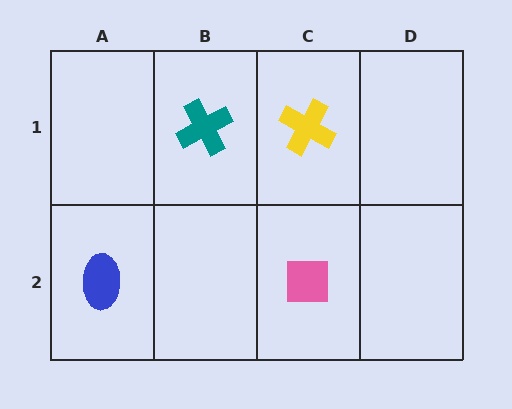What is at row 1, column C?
A yellow cross.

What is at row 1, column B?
A teal cross.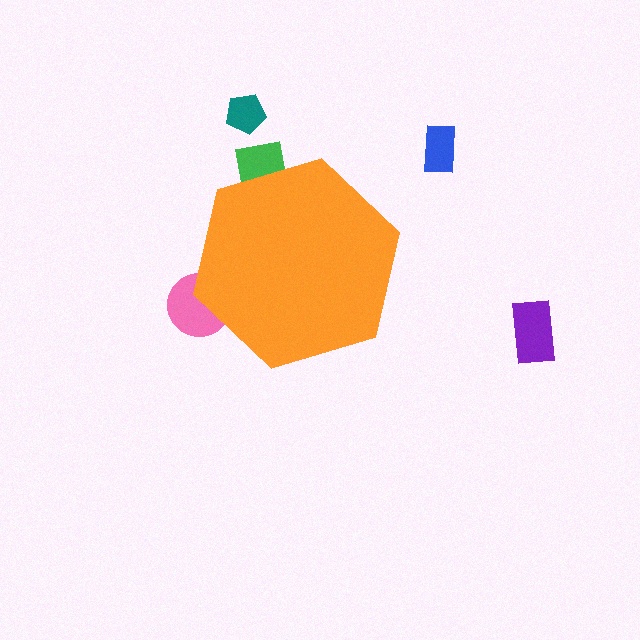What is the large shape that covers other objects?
An orange hexagon.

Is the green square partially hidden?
Yes, the green square is partially hidden behind the orange hexagon.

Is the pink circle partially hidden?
Yes, the pink circle is partially hidden behind the orange hexagon.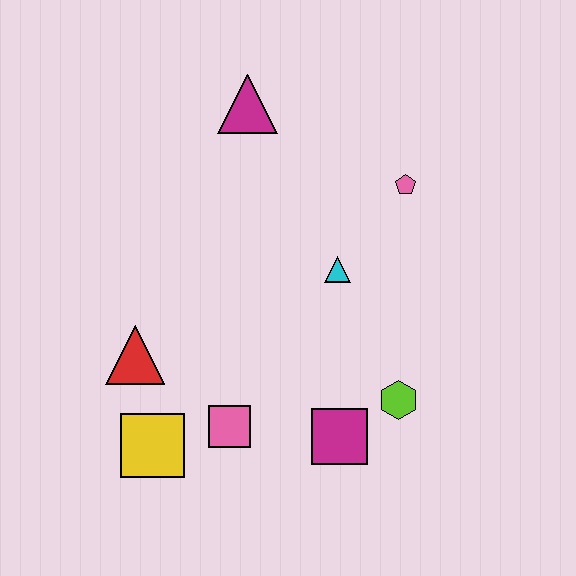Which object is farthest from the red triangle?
The pink pentagon is farthest from the red triangle.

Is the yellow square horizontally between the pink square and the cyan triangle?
No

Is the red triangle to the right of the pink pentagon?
No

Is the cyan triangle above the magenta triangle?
No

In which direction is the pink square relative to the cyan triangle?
The pink square is below the cyan triangle.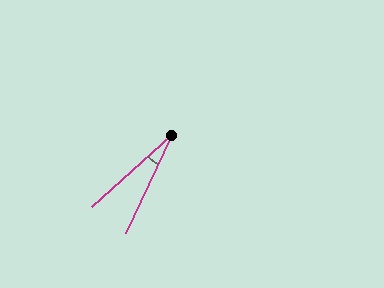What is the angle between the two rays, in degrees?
Approximately 23 degrees.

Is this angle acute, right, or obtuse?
It is acute.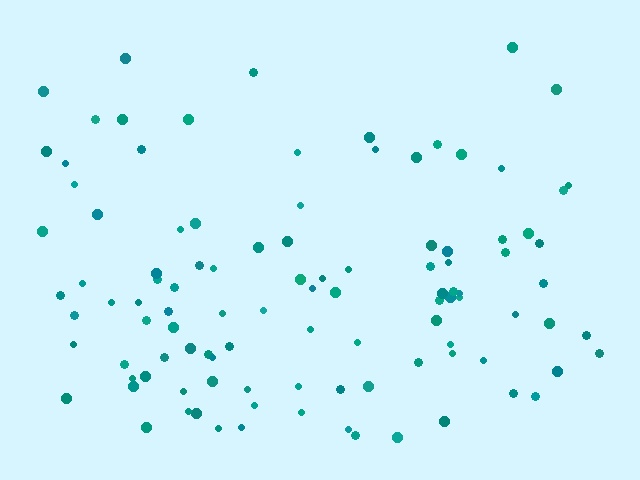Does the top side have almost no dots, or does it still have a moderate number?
Still a moderate number, just noticeably fewer than the bottom.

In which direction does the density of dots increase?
From top to bottom, with the bottom side densest.